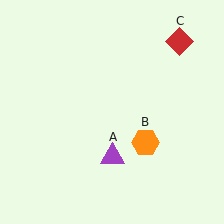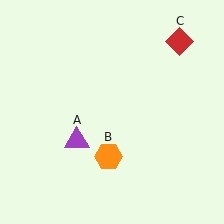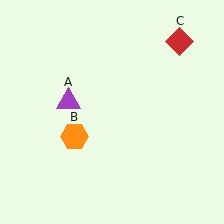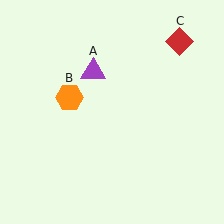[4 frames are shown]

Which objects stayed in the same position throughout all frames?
Red diamond (object C) remained stationary.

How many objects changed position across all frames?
2 objects changed position: purple triangle (object A), orange hexagon (object B).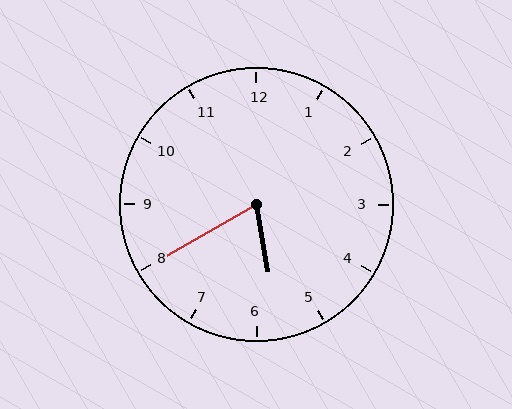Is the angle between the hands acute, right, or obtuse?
It is acute.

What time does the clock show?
5:40.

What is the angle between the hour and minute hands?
Approximately 70 degrees.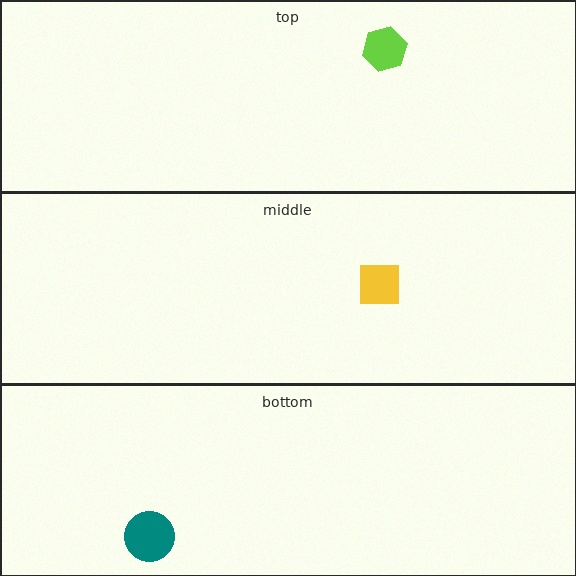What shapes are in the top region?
The lime hexagon.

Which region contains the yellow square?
The middle region.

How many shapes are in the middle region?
1.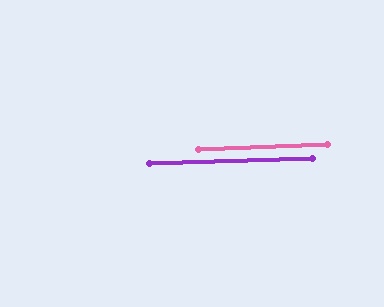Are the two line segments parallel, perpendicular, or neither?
Parallel — their directions differ by only 0.3°.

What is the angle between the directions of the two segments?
Approximately 0 degrees.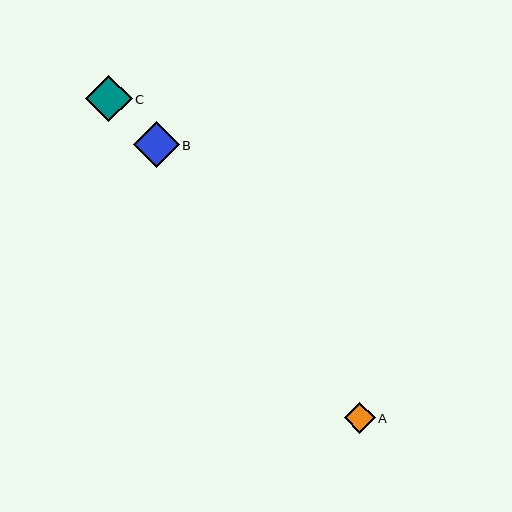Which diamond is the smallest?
Diamond A is the smallest with a size of approximately 31 pixels.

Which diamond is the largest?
Diamond C is the largest with a size of approximately 46 pixels.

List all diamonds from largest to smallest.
From largest to smallest: C, B, A.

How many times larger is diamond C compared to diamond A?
Diamond C is approximately 1.5 times the size of diamond A.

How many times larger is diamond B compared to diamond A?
Diamond B is approximately 1.5 times the size of diamond A.